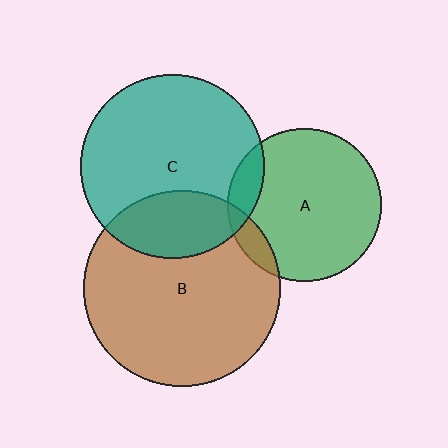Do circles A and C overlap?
Yes.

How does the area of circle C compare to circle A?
Approximately 1.4 times.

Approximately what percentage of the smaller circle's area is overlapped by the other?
Approximately 10%.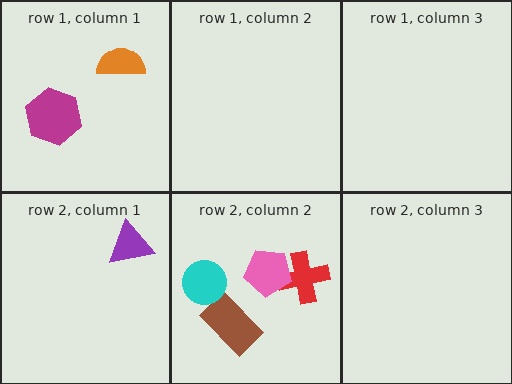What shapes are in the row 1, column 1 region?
The magenta hexagon, the orange semicircle.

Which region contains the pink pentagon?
The row 2, column 2 region.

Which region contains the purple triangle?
The row 2, column 1 region.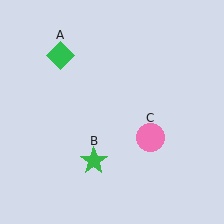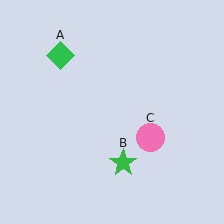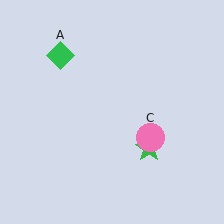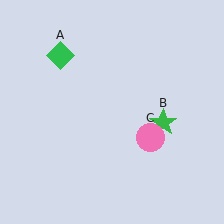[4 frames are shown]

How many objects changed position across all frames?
1 object changed position: green star (object B).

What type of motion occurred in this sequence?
The green star (object B) rotated counterclockwise around the center of the scene.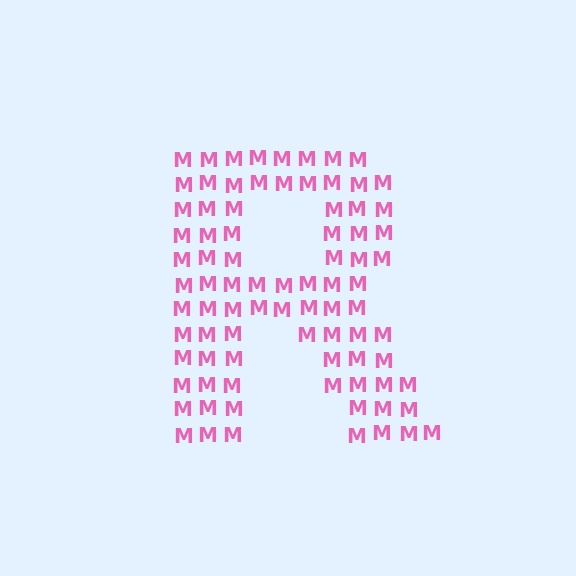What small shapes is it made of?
It is made of small letter M's.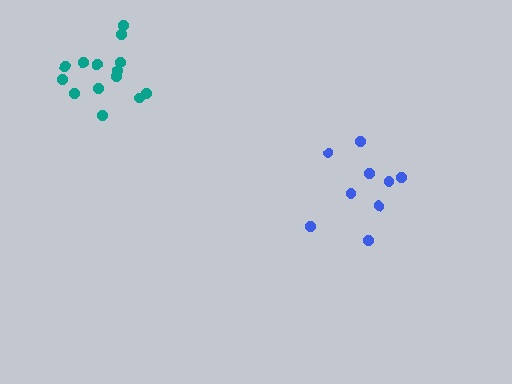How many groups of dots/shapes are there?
There are 2 groups.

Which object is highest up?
The teal cluster is topmost.